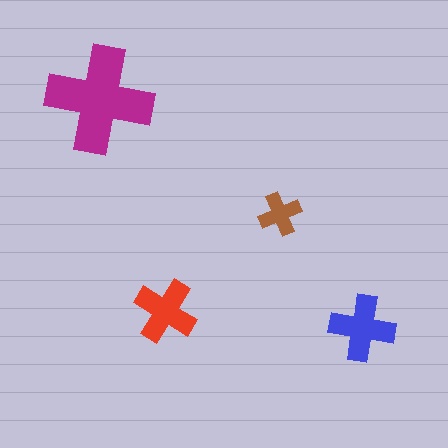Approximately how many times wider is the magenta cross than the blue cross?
About 1.5 times wider.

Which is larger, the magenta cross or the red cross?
The magenta one.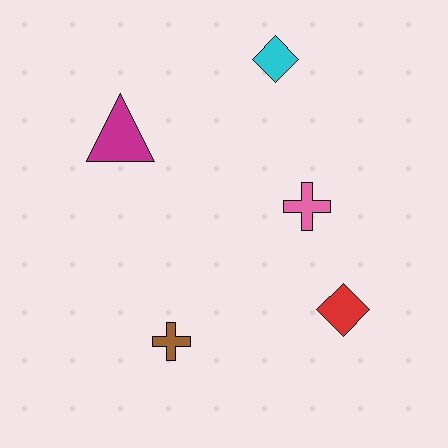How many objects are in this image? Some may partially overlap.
There are 5 objects.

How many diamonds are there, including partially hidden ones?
There are 2 diamonds.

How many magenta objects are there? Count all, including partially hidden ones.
There is 1 magenta object.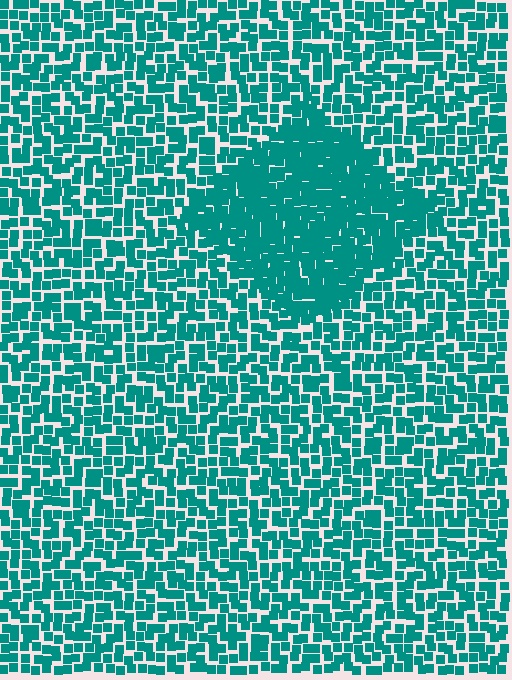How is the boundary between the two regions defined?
The boundary is defined by a change in element density (approximately 1.7x ratio). All elements are the same color, size, and shape.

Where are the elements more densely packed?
The elements are more densely packed inside the diamond boundary.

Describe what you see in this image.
The image contains small teal elements arranged at two different densities. A diamond-shaped region is visible where the elements are more densely packed than the surrounding area.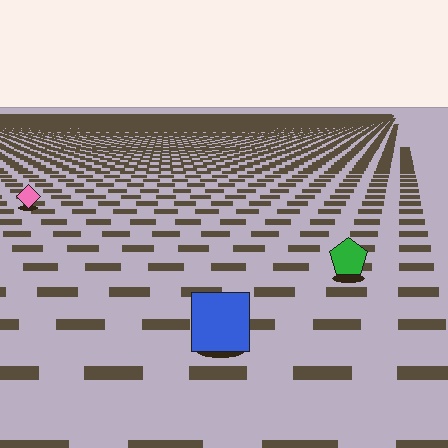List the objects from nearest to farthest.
From nearest to farthest: the blue square, the green pentagon, the pink diamond.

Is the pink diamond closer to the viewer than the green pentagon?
No. The green pentagon is closer — you can tell from the texture gradient: the ground texture is coarser near it.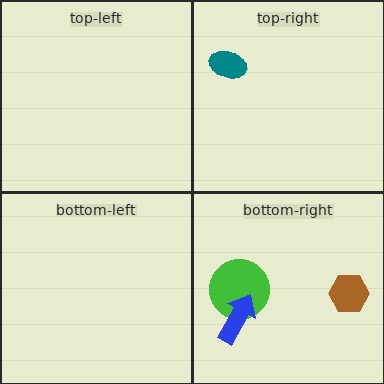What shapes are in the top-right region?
The teal ellipse.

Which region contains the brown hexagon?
The bottom-right region.